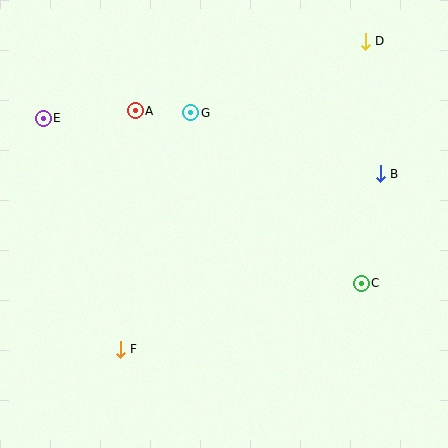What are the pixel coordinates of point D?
Point D is at (365, 41).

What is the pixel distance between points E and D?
The distance between E and D is 331 pixels.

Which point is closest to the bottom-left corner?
Point F is closest to the bottom-left corner.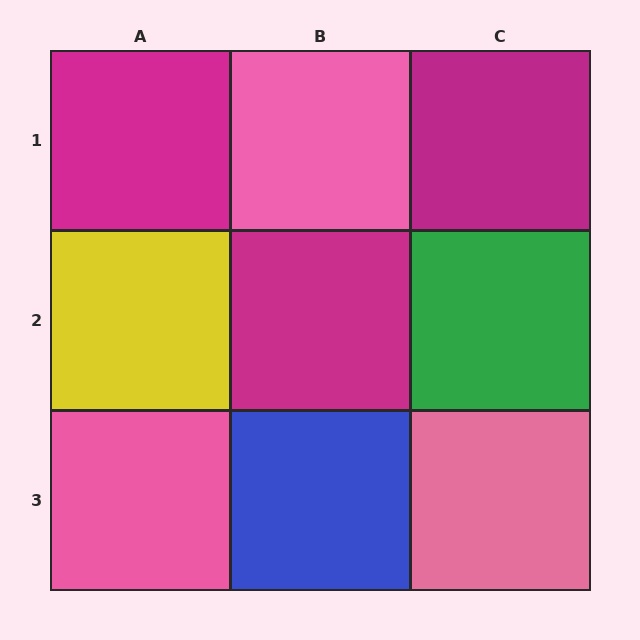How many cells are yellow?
1 cell is yellow.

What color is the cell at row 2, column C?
Green.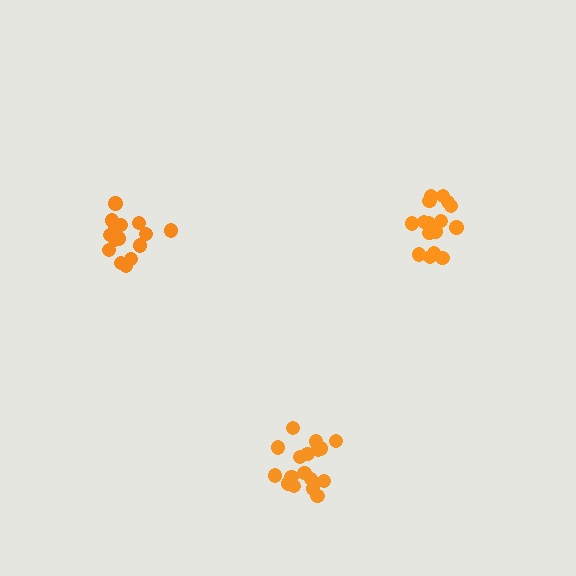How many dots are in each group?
Group 1: 15 dots, Group 2: 18 dots, Group 3: 18 dots (51 total).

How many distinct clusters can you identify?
There are 3 distinct clusters.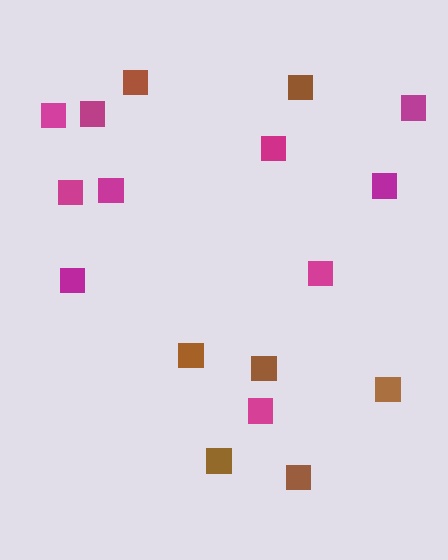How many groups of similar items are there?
There are 2 groups: one group of magenta squares (10) and one group of brown squares (7).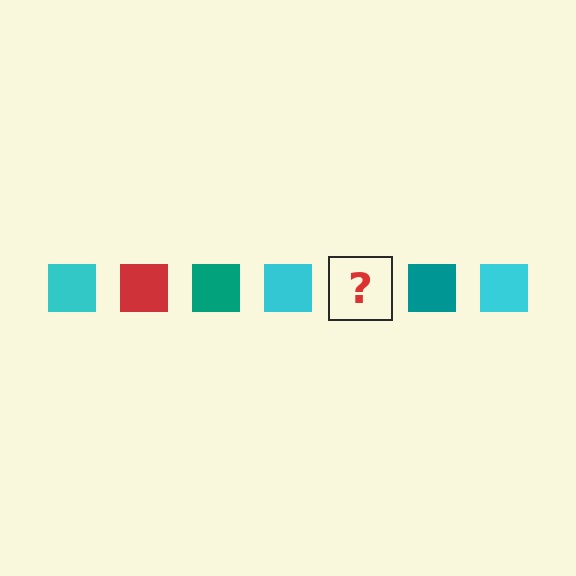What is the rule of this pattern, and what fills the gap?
The rule is that the pattern cycles through cyan, red, teal squares. The gap should be filled with a red square.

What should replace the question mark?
The question mark should be replaced with a red square.